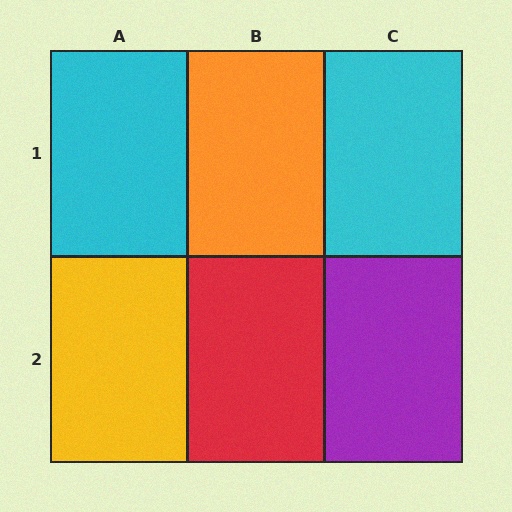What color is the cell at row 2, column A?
Yellow.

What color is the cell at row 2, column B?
Red.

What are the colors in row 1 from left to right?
Cyan, orange, cyan.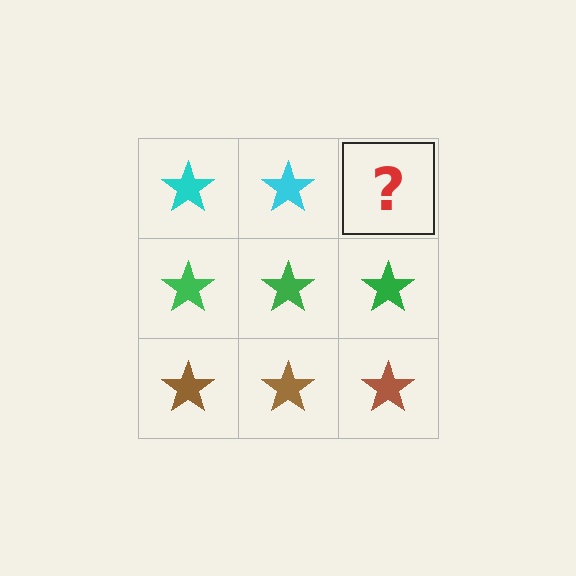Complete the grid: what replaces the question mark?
The question mark should be replaced with a cyan star.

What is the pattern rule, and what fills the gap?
The rule is that each row has a consistent color. The gap should be filled with a cyan star.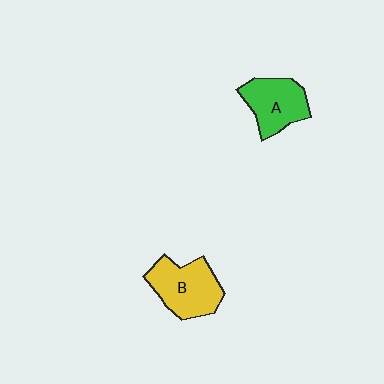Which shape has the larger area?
Shape B (yellow).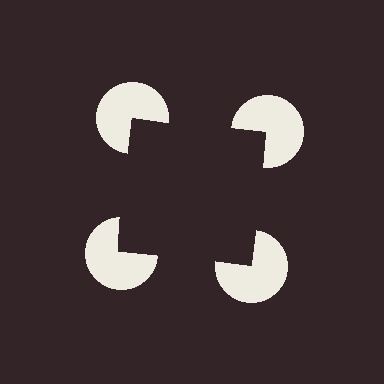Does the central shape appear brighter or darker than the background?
It typically appears slightly darker than the background, even though no actual brightness change is drawn.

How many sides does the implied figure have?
4 sides.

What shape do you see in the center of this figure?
An illusory square — its edges are inferred from the aligned wedge cuts in the pac-man discs, not physically drawn.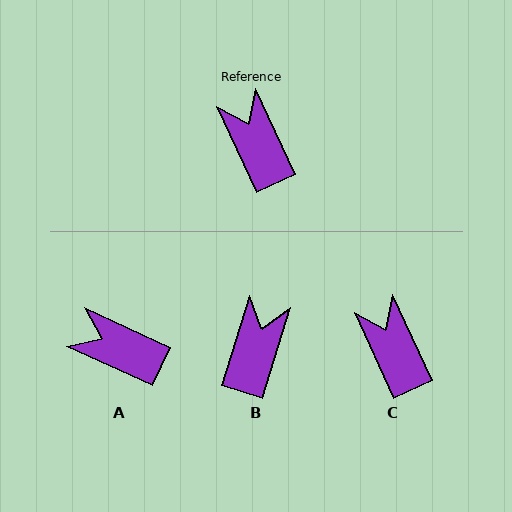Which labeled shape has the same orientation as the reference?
C.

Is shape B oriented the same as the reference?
No, it is off by about 42 degrees.